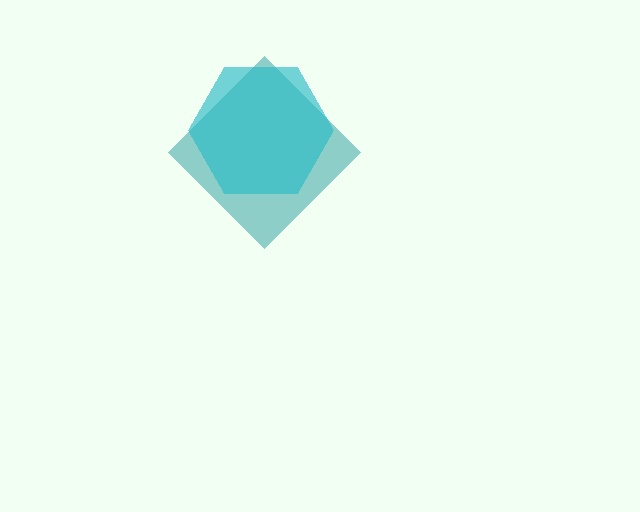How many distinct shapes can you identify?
There are 2 distinct shapes: a teal diamond, a cyan hexagon.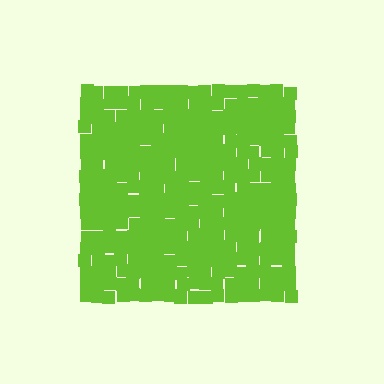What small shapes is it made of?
It is made of small squares.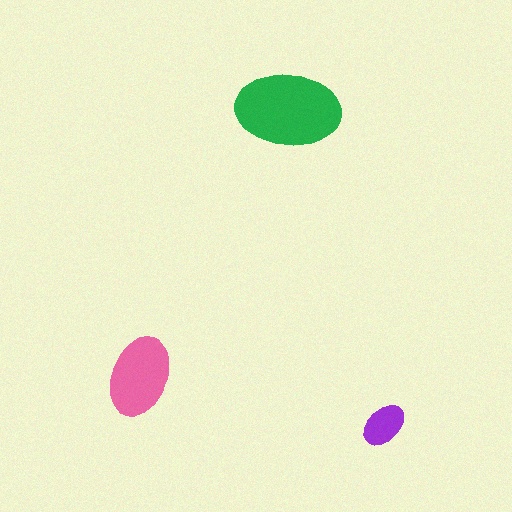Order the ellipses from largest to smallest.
the green one, the pink one, the purple one.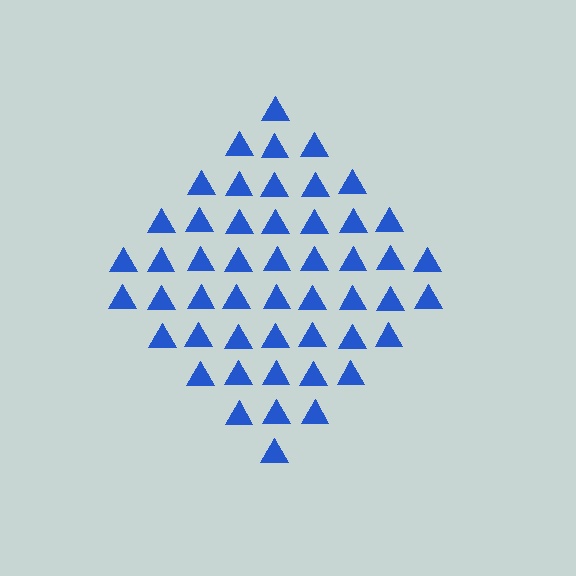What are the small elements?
The small elements are triangles.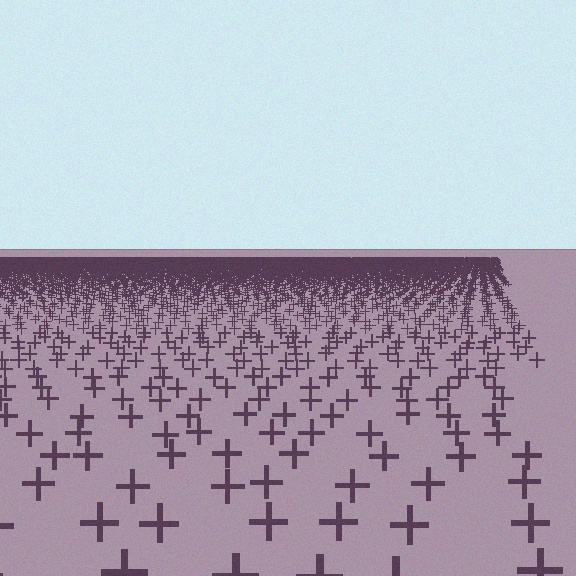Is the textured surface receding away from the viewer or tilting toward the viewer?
The surface is receding away from the viewer. Texture elements get smaller and denser toward the top.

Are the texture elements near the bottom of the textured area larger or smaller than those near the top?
Larger. Near the bottom, elements are closer to the viewer and appear at a bigger on-screen size.